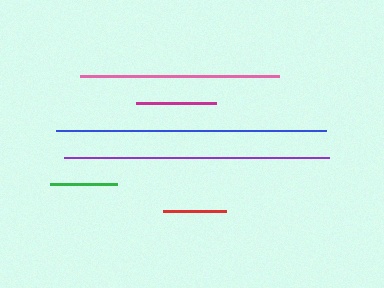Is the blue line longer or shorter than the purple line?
The blue line is longer than the purple line.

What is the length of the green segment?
The green segment is approximately 67 pixels long.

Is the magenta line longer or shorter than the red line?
The magenta line is longer than the red line.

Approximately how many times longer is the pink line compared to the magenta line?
The pink line is approximately 2.5 times the length of the magenta line.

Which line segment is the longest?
The blue line is the longest at approximately 270 pixels.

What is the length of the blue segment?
The blue segment is approximately 270 pixels long.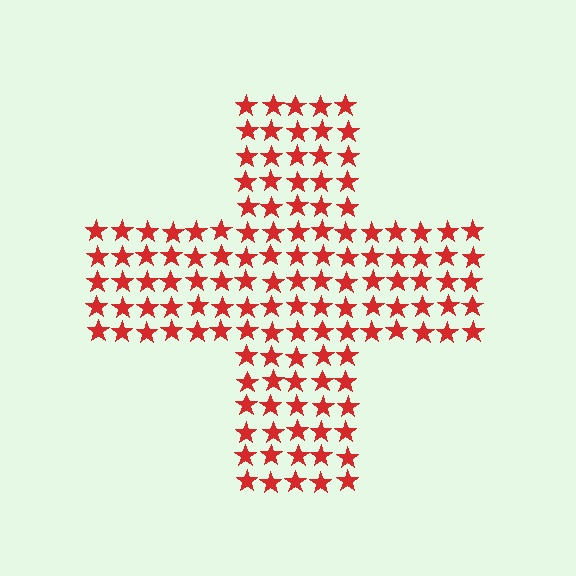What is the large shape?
The large shape is a cross.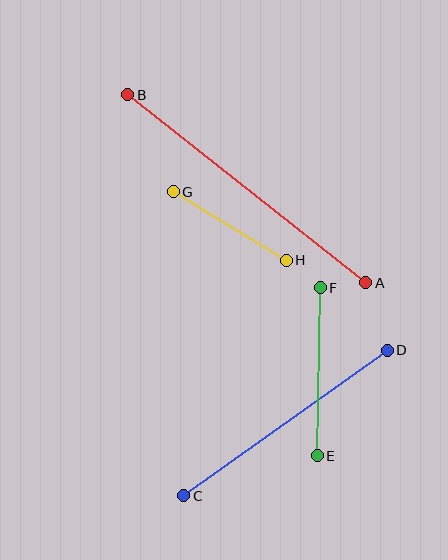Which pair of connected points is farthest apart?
Points A and B are farthest apart.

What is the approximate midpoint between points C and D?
The midpoint is at approximately (286, 423) pixels.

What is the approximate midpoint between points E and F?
The midpoint is at approximately (319, 372) pixels.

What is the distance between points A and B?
The distance is approximately 303 pixels.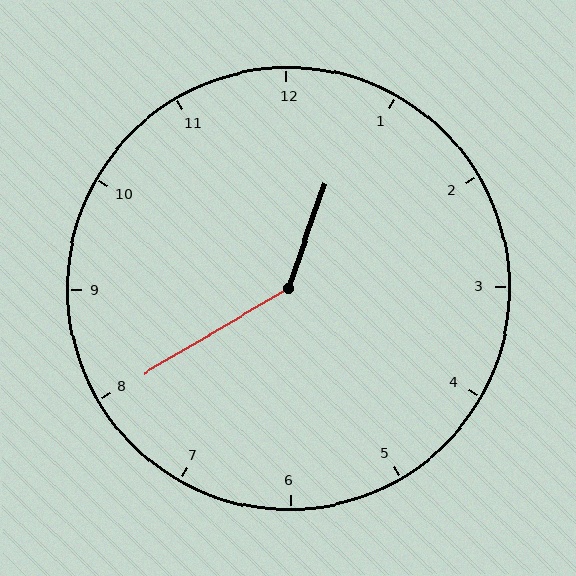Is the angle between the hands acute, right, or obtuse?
It is obtuse.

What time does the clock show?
12:40.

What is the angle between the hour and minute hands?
Approximately 140 degrees.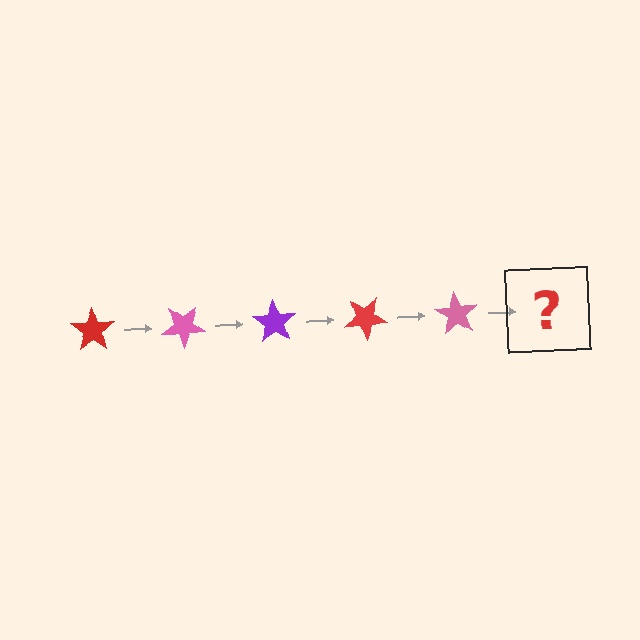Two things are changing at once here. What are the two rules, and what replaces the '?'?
The two rules are that it rotates 35 degrees each step and the color cycles through red, pink, and purple. The '?' should be a purple star, rotated 175 degrees from the start.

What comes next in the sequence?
The next element should be a purple star, rotated 175 degrees from the start.